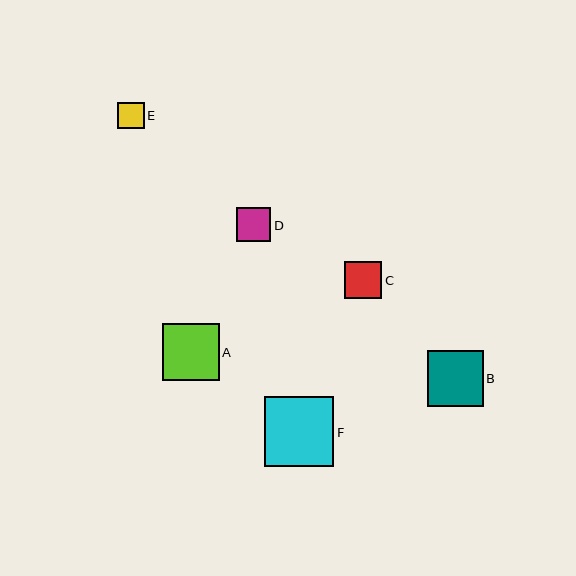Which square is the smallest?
Square E is the smallest with a size of approximately 26 pixels.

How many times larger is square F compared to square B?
Square F is approximately 1.2 times the size of square B.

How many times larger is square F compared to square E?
Square F is approximately 2.7 times the size of square E.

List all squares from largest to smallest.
From largest to smallest: F, A, B, C, D, E.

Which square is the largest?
Square F is the largest with a size of approximately 69 pixels.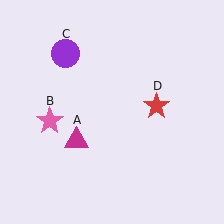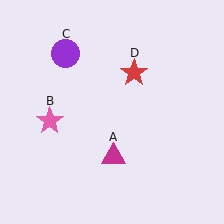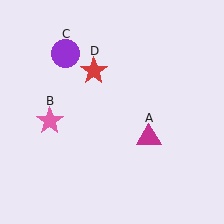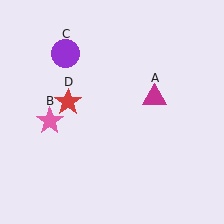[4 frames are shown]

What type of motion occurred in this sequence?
The magenta triangle (object A), red star (object D) rotated counterclockwise around the center of the scene.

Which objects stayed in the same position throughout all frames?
Pink star (object B) and purple circle (object C) remained stationary.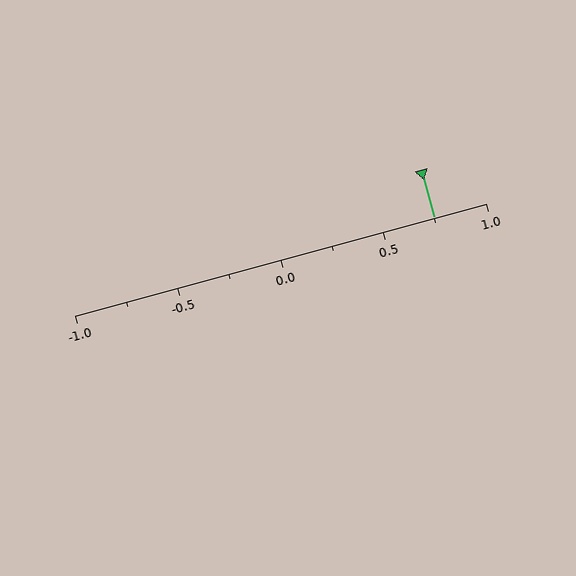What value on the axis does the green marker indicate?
The marker indicates approximately 0.75.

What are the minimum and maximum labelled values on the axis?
The axis runs from -1.0 to 1.0.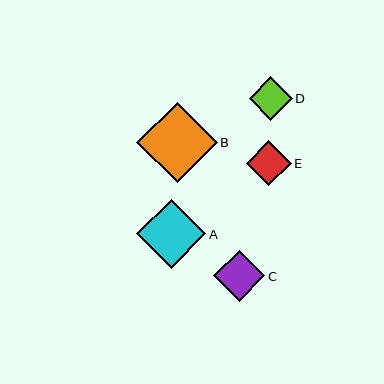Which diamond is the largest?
Diamond B is the largest with a size of approximately 80 pixels.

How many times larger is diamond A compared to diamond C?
Diamond A is approximately 1.4 times the size of diamond C.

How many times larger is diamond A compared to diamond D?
Diamond A is approximately 1.6 times the size of diamond D.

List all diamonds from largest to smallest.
From largest to smallest: B, A, C, E, D.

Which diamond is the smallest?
Diamond D is the smallest with a size of approximately 43 pixels.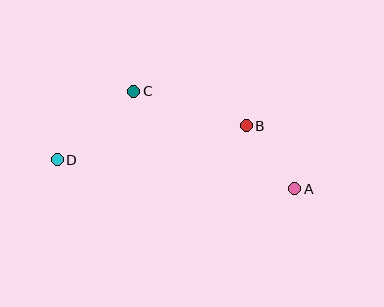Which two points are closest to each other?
Points A and B are closest to each other.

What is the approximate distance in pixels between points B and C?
The distance between B and C is approximately 118 pixels.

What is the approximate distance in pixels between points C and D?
The distance between C and D is approximately 103 pixels.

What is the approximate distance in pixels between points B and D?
The distance between B and D is approximately 192 pixels.